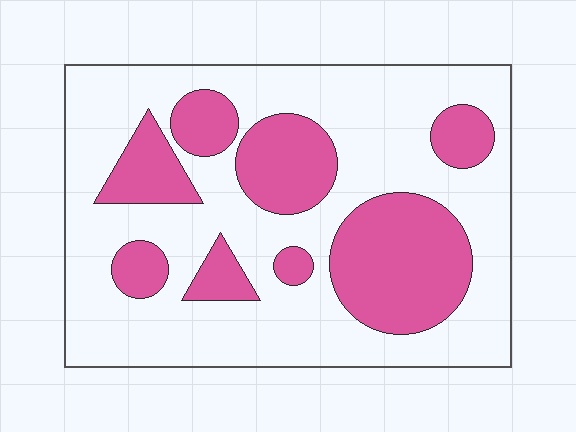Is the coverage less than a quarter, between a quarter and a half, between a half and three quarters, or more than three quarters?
Between a quarter and a half.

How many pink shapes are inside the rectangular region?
8.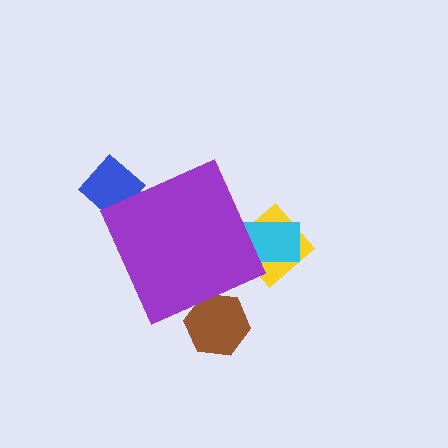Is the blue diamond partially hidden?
Yes, the blue diamond is partially hidden behind the purple diamond.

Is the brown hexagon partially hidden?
Yes, the brown hexagon is partially hidden behind the purple diamond.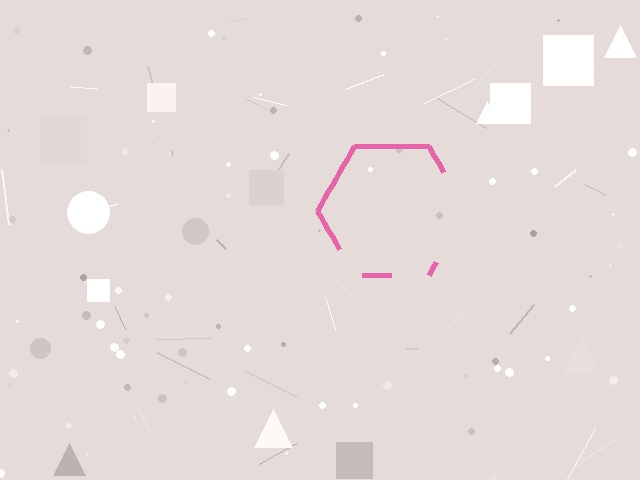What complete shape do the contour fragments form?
The contour fragments form a hexagon.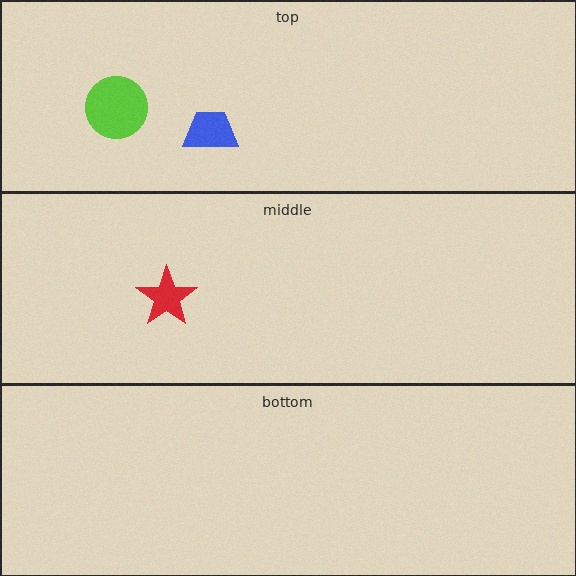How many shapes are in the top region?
2.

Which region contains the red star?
The middle region.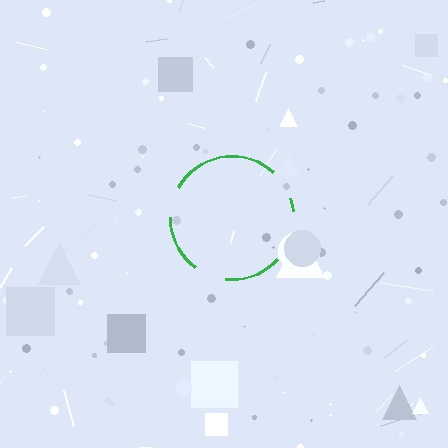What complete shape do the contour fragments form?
The contour fragments form a circle.